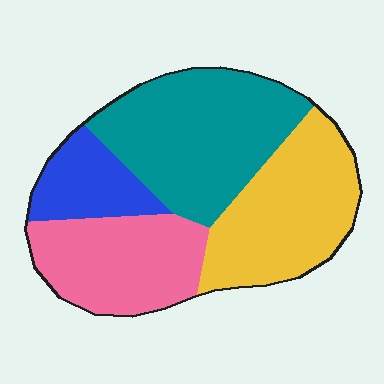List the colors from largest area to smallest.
From largest to smallest: teal, yellow, pink, blue.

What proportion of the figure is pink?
Pink takes up between a sixth and a third of the figure.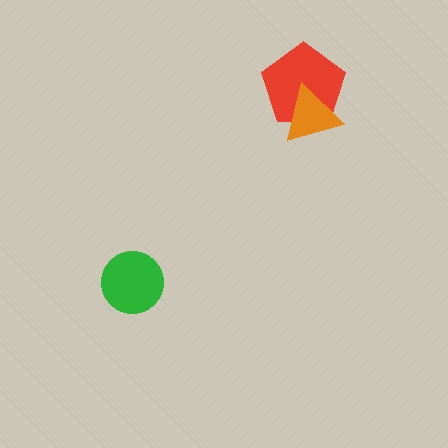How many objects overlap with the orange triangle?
1 object overlaps with the orange triangle.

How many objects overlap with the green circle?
0 objects overlap with the green circle.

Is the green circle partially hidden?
No, no other shape covers it.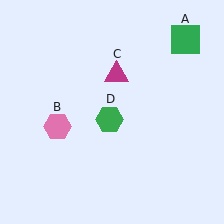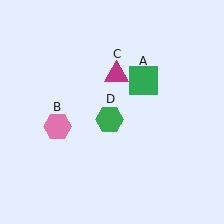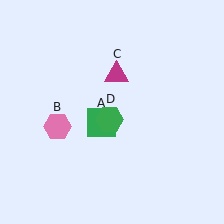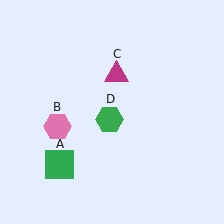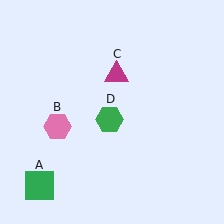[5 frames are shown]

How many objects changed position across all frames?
1 object changed position: green square (object A).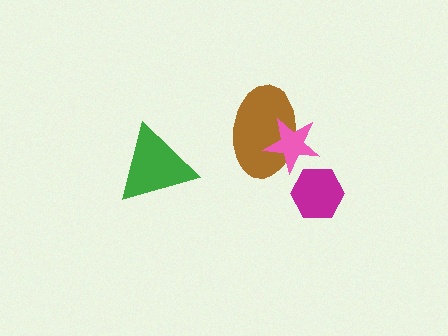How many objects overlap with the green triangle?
0 objects overlap with the green triangle.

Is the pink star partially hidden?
No, no other shape covers it.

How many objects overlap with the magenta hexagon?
0 objects overlap with the magenta hexagon.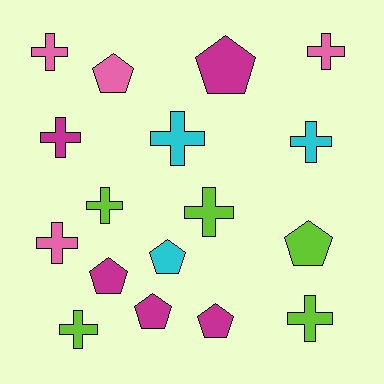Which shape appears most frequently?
Cross, with 10 objects.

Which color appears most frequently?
Lime, with 5 objects.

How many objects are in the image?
There are 17 objects.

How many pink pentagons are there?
There is 1 pink pentagon.